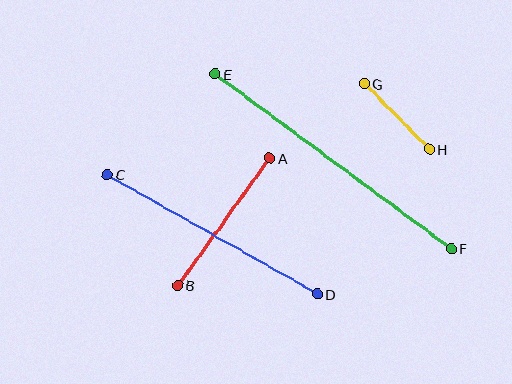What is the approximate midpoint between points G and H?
The midpoint is at approximately (397, 116) pixels.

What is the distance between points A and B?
The distance is approximately 157 pixels.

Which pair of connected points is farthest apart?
Points E and F are farthest apart.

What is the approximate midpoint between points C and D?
The midpoint is at approximately (212, 234) pixels.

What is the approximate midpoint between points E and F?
The midpoint is at approximately (333, 162) pixels.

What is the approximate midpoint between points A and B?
The midpoint is at approximately (224, 222) pixels.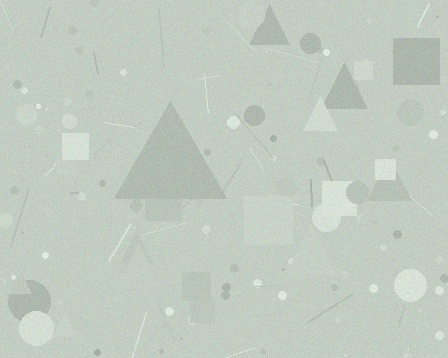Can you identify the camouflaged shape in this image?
The camouflaged shape is a triangle.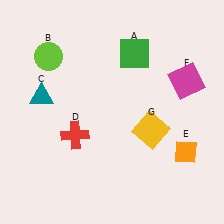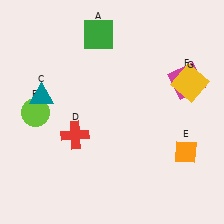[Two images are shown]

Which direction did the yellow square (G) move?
The yellow square (G) moved up.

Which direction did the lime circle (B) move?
The lime circle (B) moved down.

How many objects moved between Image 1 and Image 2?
3 objects moved between the two images.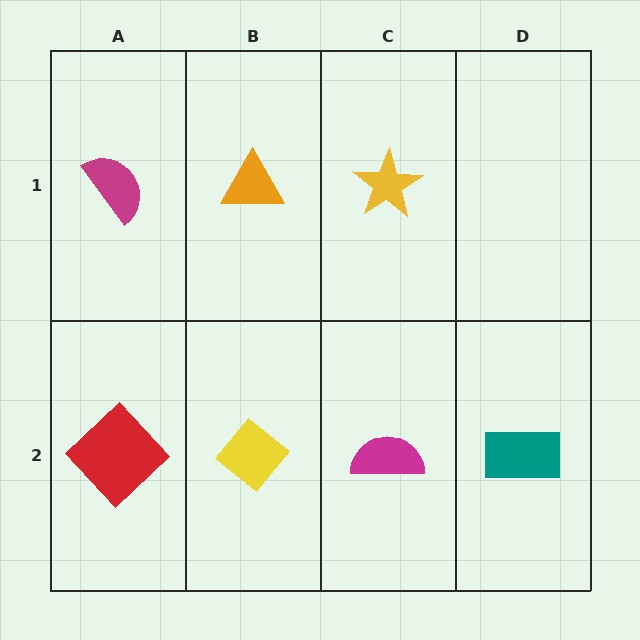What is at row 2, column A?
A red diamond.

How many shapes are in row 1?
3 shapes.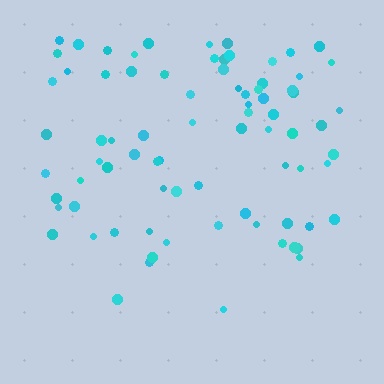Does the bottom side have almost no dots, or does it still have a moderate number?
Still a moderate number, just noticeably fewer than the top.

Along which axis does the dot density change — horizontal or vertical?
Vertical.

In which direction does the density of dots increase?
From bottom to top, with the top side densest.